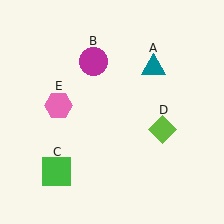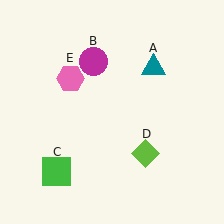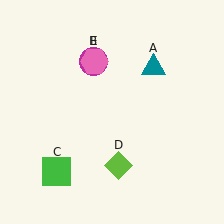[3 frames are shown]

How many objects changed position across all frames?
2 objects changed position: lime diamond (object D), pink hexagon (object E).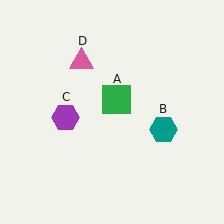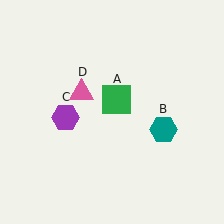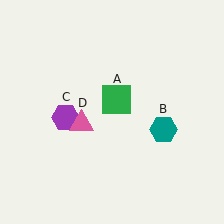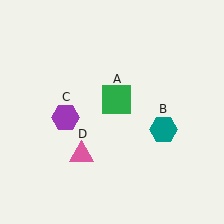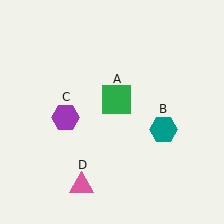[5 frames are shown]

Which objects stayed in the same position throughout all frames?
Green square (object A) and teal hexagon (object B) and purple hexagon (object C) remained stationary.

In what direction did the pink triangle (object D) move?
The pink triangle (object D) moved down.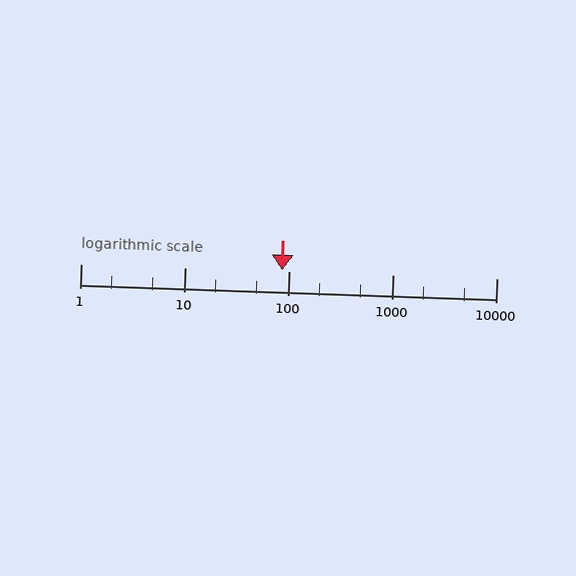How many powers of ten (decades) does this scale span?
The scale spans 4 decades, from 1 to 10000.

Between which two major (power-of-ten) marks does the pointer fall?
The pointer is between 10 and 100.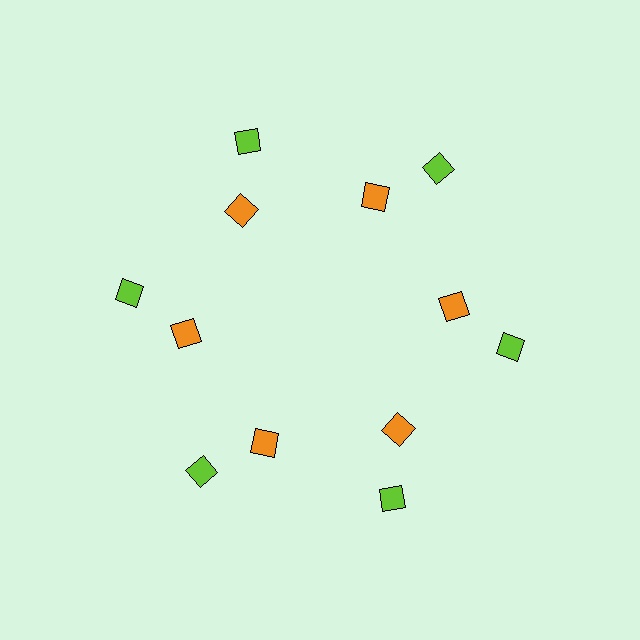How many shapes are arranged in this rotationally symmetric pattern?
There are 12 shapes, arranged in 6 groups of 2.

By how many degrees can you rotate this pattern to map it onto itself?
The pattern maps onto itself every 60 degrees of rotation.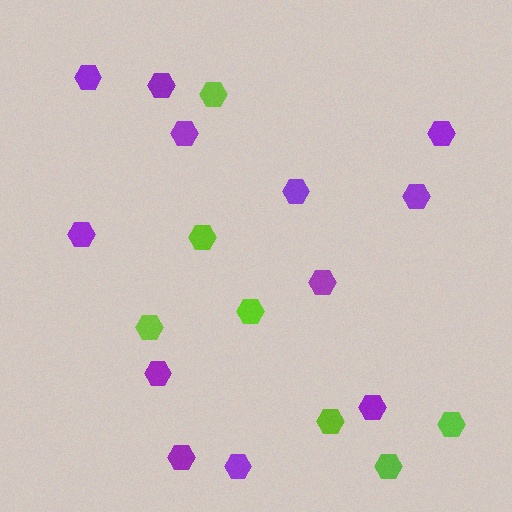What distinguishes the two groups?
There are 2 groups: one group of lime hexagons (7) and one group of purple hexagons (12).